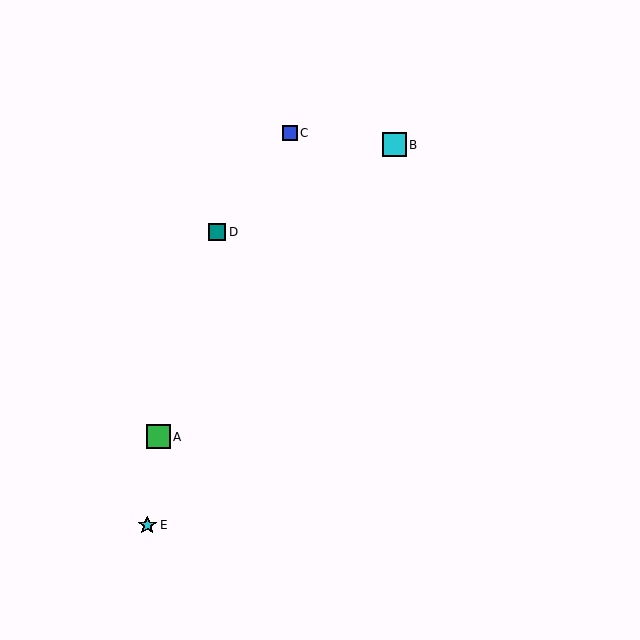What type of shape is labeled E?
Shape E is a cyan star.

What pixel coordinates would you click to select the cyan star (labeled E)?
Click at (147, 525) to select the cyan star E.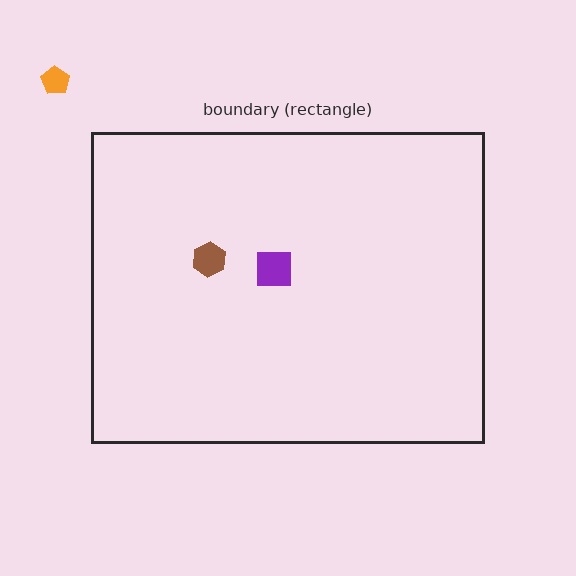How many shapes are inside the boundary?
2 inside, 1 outside.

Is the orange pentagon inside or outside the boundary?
Outside.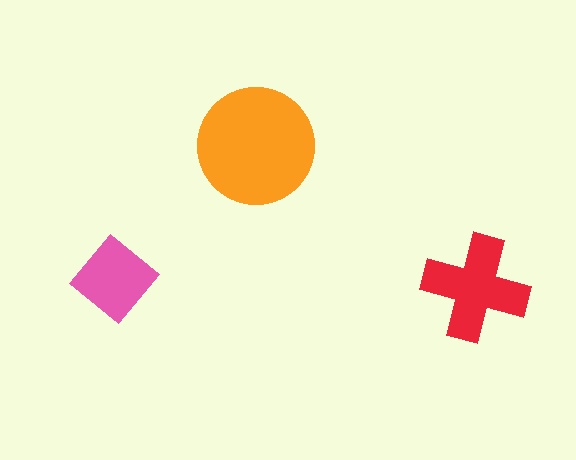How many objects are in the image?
There are 3 objects in the image.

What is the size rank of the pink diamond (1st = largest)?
3rd.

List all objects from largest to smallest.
The orange circle, the red cross, the pink diamond.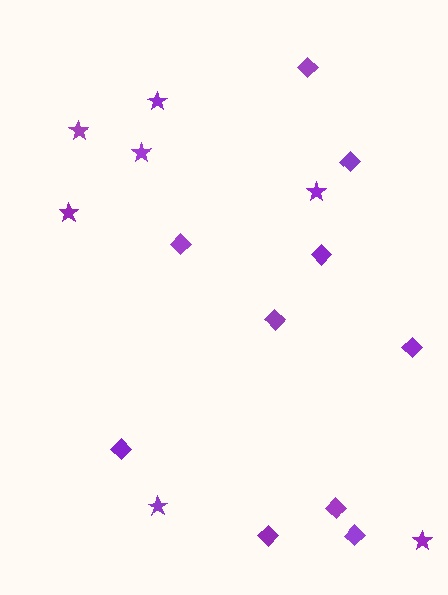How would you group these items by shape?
There are 2 groups: one group of diamonds (10) and one group of stars (7).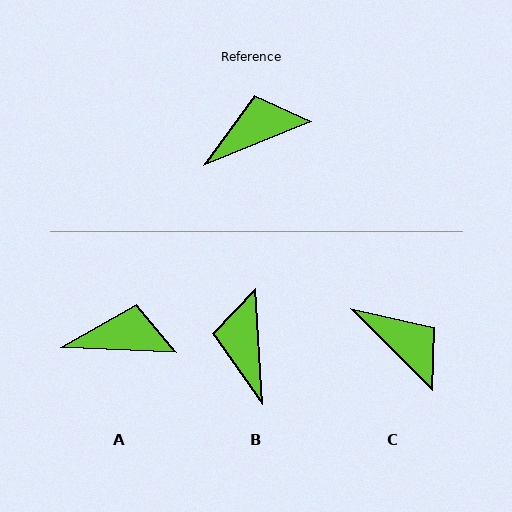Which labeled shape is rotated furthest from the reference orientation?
B, about 71 degrees away.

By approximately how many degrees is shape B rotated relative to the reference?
Approximately 71 degrees counter-clockwise.